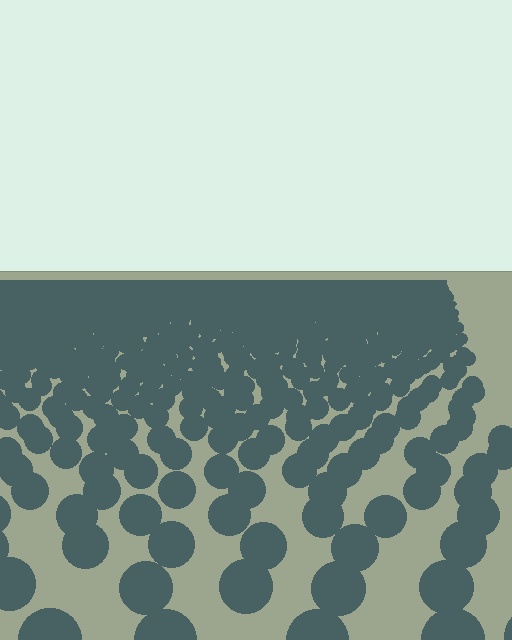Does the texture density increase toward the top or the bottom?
Density increases toward the top.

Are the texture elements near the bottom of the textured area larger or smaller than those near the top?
Larger. Near the bottom, elements are closer to the viewer and appear at a bigger on-screen size.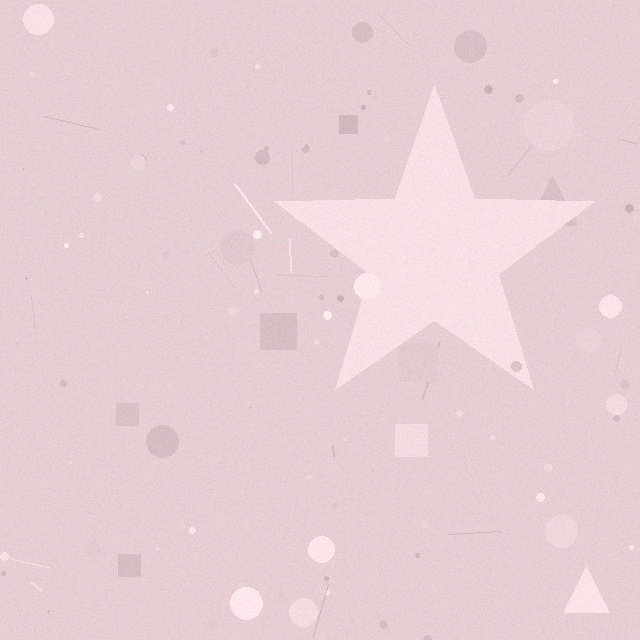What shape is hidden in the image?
A star is hidden in the image.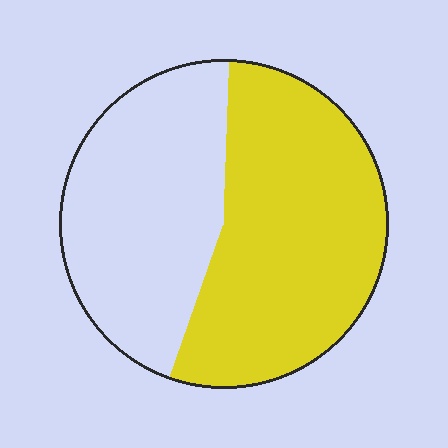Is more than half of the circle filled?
Yes.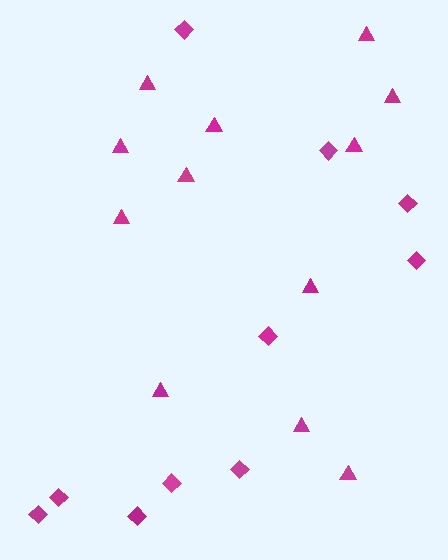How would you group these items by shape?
There are 2 groups: one group of triangles (12) and one group of diamonds (10).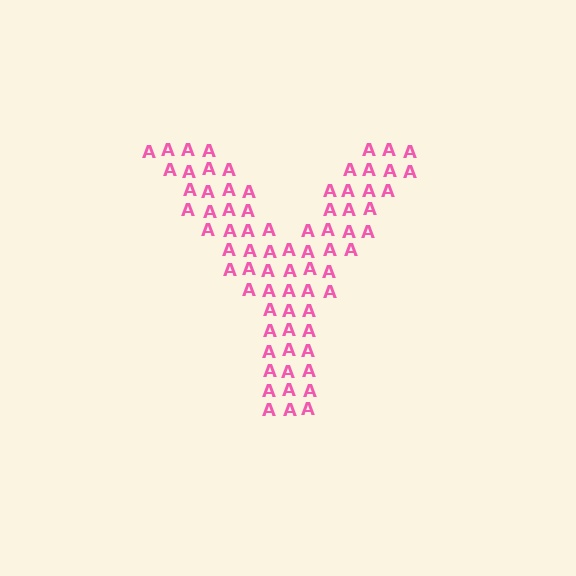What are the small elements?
The small elements are letter A's.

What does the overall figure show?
The overall figure shows the letter Y.